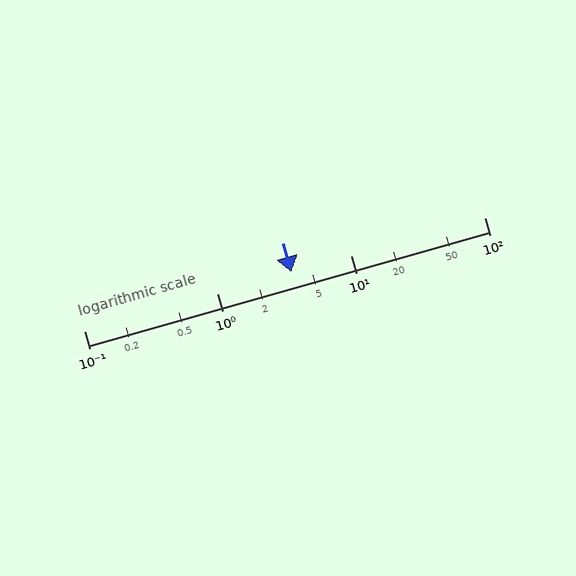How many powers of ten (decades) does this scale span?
The scale spans 3 decades, from 0.1 to 100.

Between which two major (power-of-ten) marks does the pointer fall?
The pointer is between 1 and 10.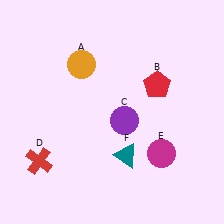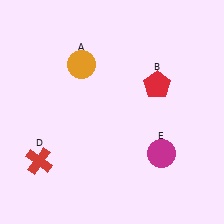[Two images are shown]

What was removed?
The purple circle (C), the teal triangle (F) were removed in Image 2.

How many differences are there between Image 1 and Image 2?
There are 2 differences between the two images.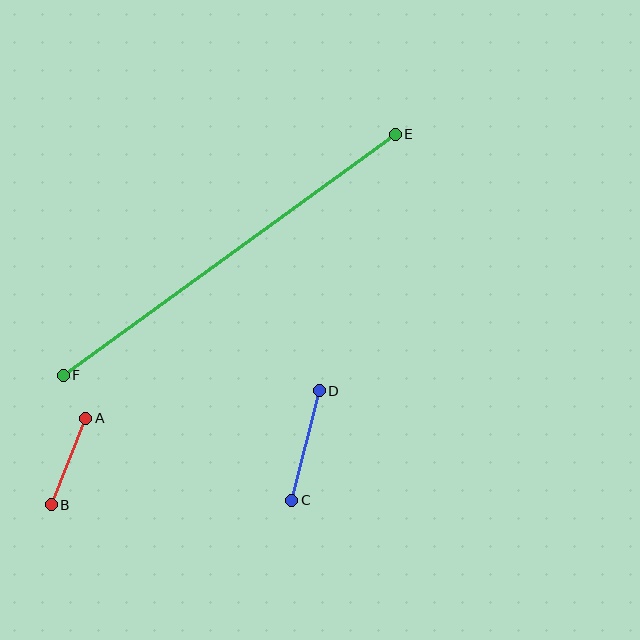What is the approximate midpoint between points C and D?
The midpoint is at approximately (306, 445) pixels.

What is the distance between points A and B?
The distance is approximately 93 pixels.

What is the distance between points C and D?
The distance is approximately 113 pixels.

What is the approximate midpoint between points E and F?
The midpoint is at approximately (229, 255) pixels.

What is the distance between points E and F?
The distance is approximately 410 pixels.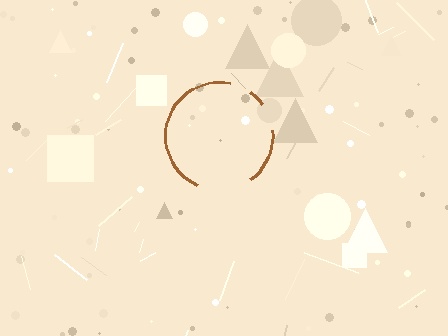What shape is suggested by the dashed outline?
The dashed outline suggests a circle.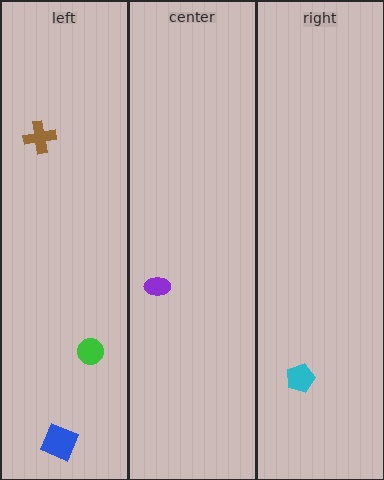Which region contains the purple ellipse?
The center region.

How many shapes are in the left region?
3.